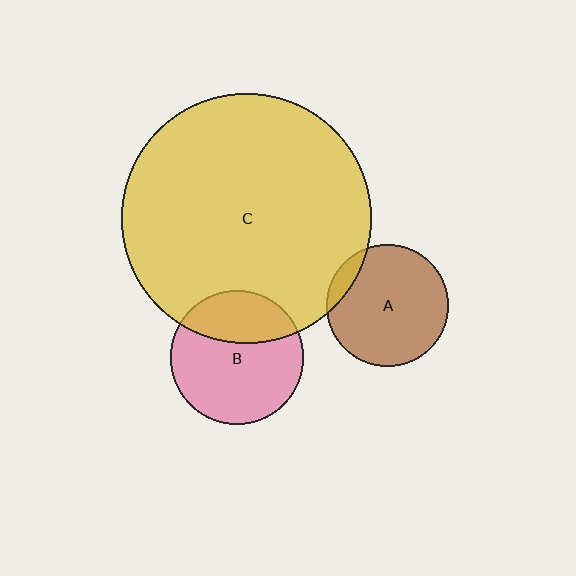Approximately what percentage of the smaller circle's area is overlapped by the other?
Approximately 30%.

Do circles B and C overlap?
Yes.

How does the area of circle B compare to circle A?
Approximately 1.2 times.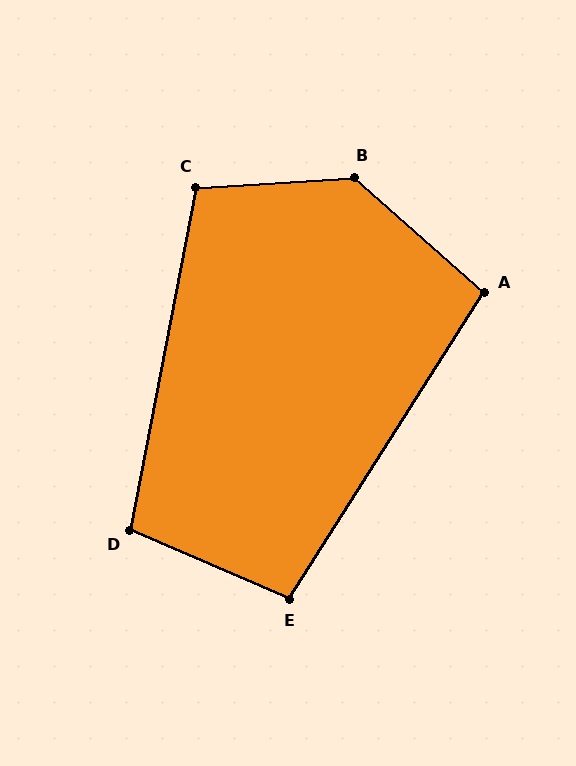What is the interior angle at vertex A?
Approximately 99 degrees (obtuse).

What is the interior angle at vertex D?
Approximately 102 degrees (obtuse).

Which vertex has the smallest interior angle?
E, at approximately 99 degrees.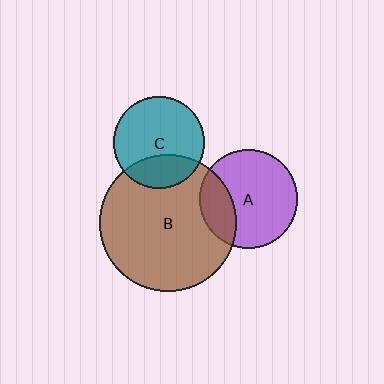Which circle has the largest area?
Circle B (brown).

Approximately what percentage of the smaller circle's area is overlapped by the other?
Approximately 25%.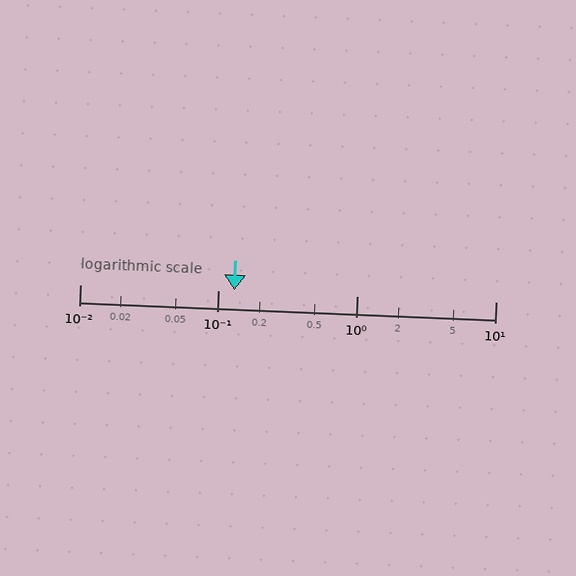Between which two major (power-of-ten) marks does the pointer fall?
The pointer is between 0.1 and 1.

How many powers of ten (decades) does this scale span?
The scale spans 3 decades, from 0.01 to 10.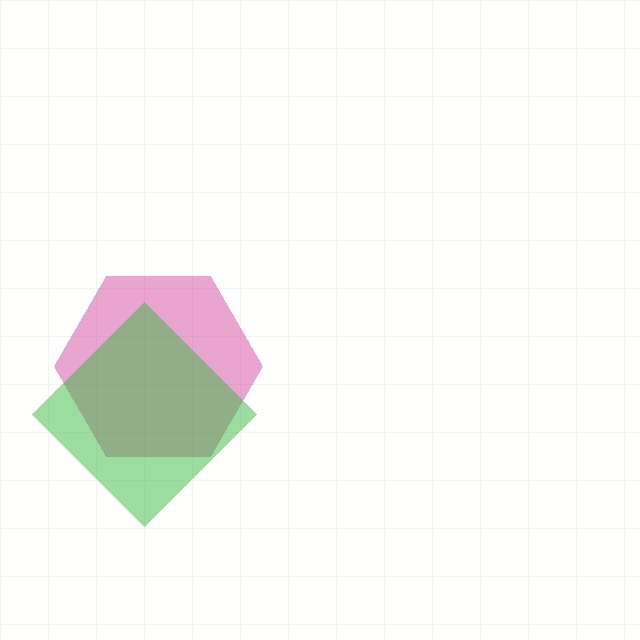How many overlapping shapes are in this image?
There are 2 overlapping shapes in the image.